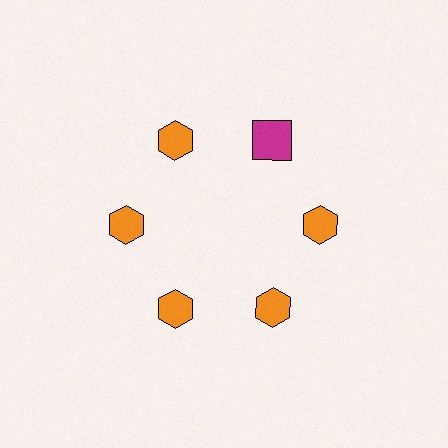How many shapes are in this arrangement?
There are 6 shapes arranged in a ring pattern.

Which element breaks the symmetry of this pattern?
The magenta square at roughly the 1 o'clock position breaks the symmetry. All other shapes are orange hexagons.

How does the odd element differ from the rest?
It differs in both color (magenta instead of orange) and shape (square instead of hexagon).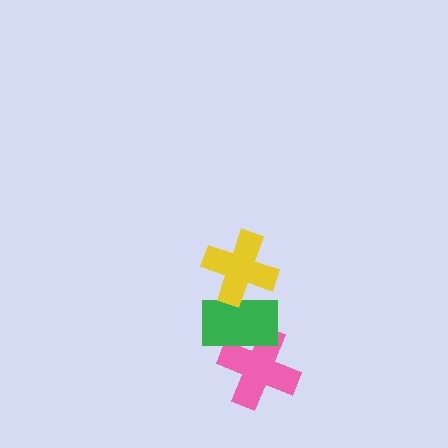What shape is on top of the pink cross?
The green rectangle is on top of the pink cross.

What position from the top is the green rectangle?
The green rectangle is 2nd from the top.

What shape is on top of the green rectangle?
The yellow cross is on top of the green rectangle.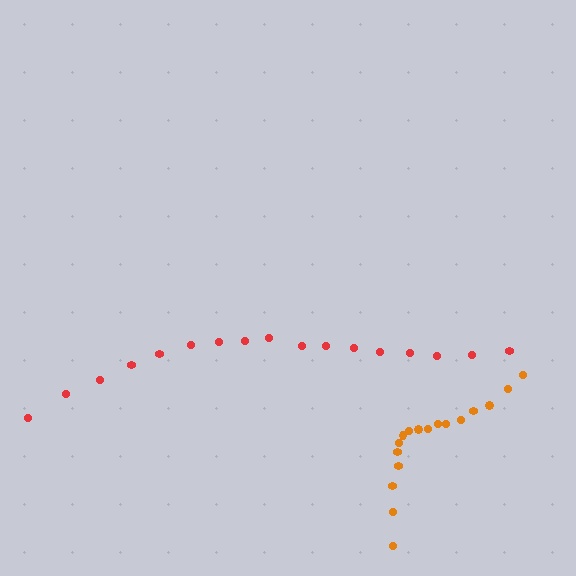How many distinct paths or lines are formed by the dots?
There are 2 distinct paths.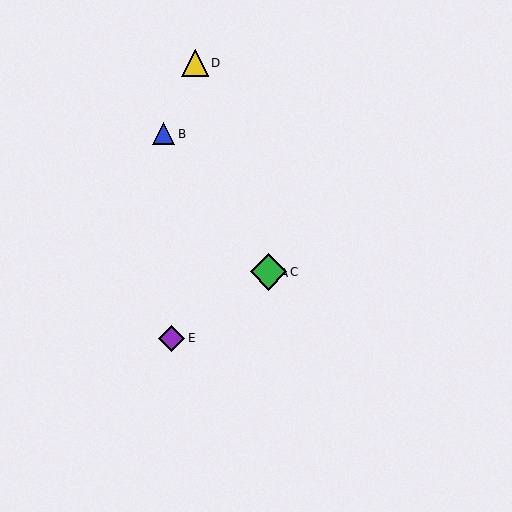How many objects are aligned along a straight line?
3 objects (A, C, E) are aligned along a straight line.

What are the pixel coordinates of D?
Object D is at (195, 63).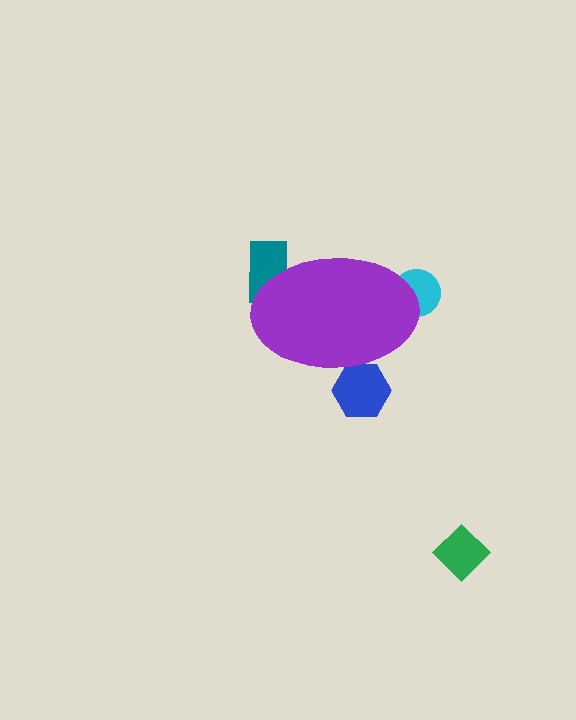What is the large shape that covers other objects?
A purple ellipse.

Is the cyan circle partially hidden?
Yes, the cyan circle is partially hidden behind the purple ellipse.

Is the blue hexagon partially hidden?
Yes, the blue hexagon is partially hidden behind the purple ellipse.